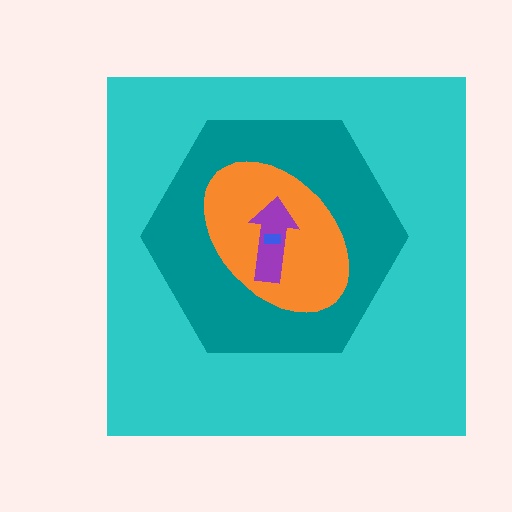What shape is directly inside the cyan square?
The teal hexagon.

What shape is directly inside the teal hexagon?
The orange ellipse.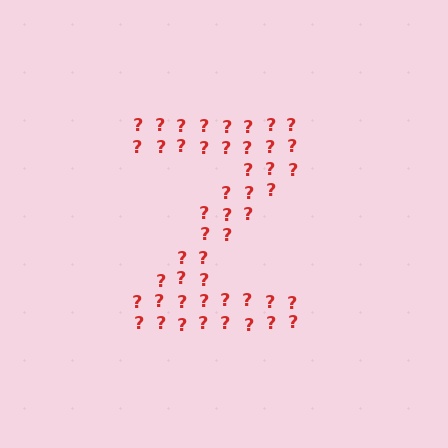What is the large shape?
The large shape is the letter Z.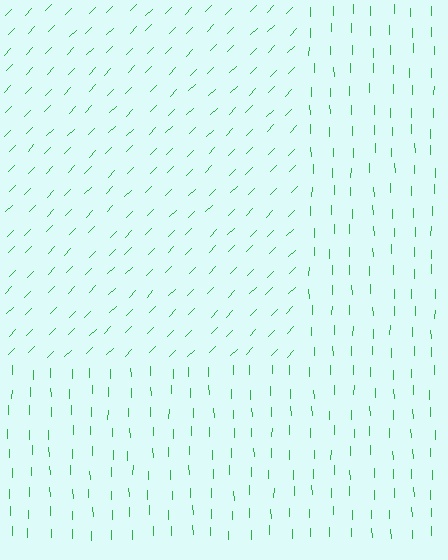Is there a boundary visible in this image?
Yes, there is a texture boundary formed by a change in line orientation.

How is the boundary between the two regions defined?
The boundary is defined purely by a change in line orientation (approximately 45 degrees difference). All lines are the same color and thickness.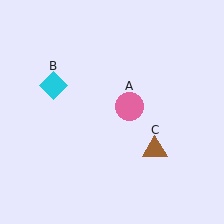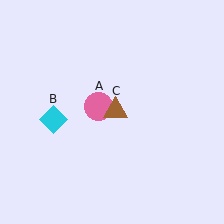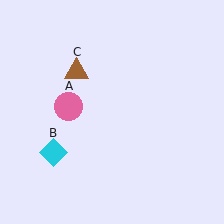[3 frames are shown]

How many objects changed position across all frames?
3 objects changed position: pink circle (object A), cyan diamond (object B), brown triangle (object C).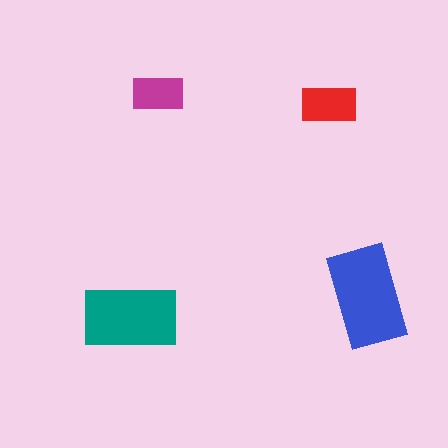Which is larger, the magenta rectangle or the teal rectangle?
The teal one.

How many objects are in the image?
There are 4 objects in the image.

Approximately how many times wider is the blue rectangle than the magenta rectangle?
About 2 times wider.